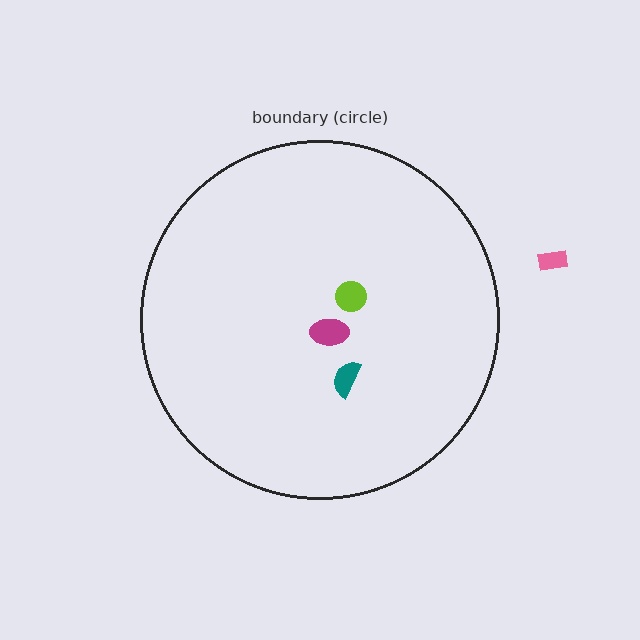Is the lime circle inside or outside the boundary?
Inside.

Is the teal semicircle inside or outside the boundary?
Inside.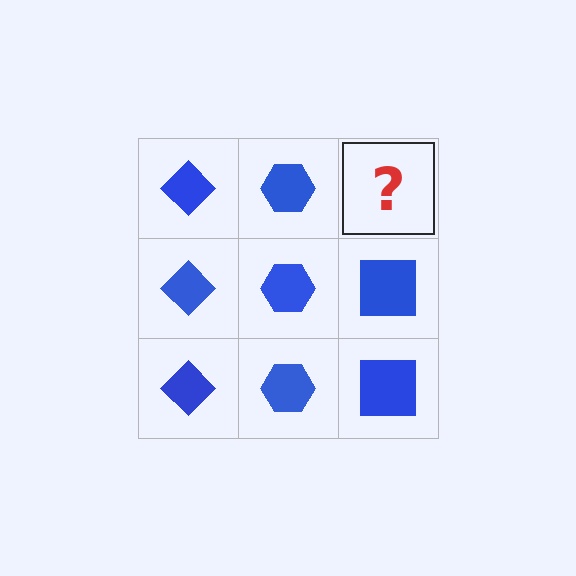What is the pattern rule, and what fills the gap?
The rule is that each column has a consistent shape. The gap should be filled with a blue square.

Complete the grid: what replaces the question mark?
The question mark should be replaced with a blue square.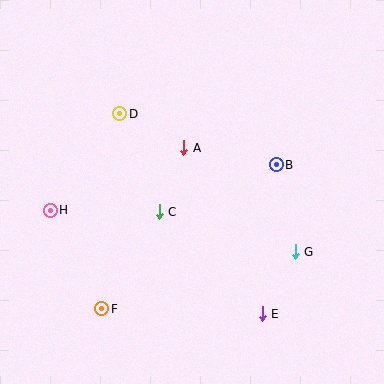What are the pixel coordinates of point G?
Point G is at (295, 252).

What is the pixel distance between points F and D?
The distance between F and D is 196 pixels.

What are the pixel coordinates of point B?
Point B is at (276, 165).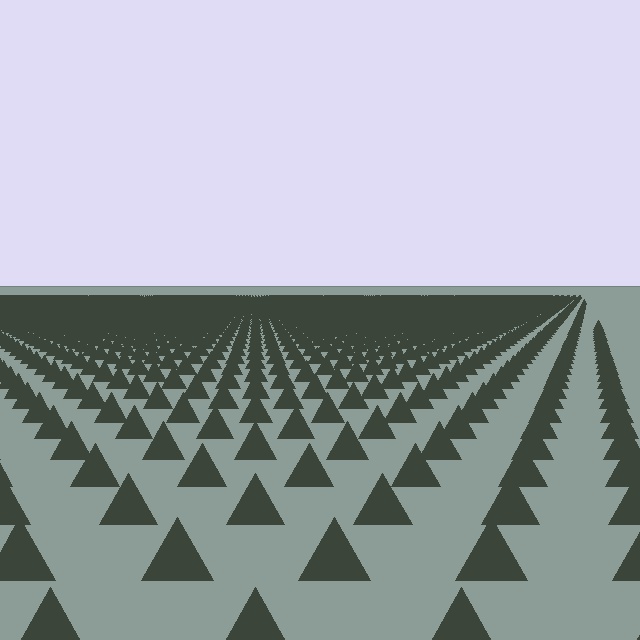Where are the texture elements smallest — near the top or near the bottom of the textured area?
Near the top.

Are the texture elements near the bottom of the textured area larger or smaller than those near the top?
Larger. Near the bottom, elements are closer to the viewer and appear at a bigger on-screen size.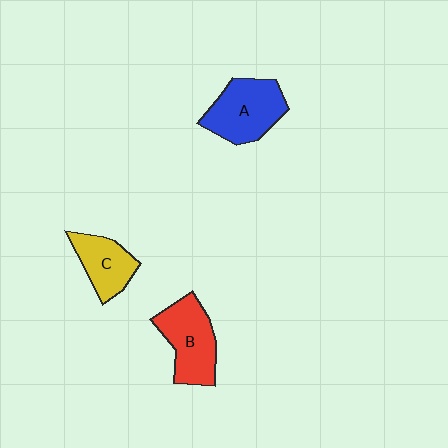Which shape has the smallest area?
Shape C (yellow).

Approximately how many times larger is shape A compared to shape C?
Approximately 1.4 times.